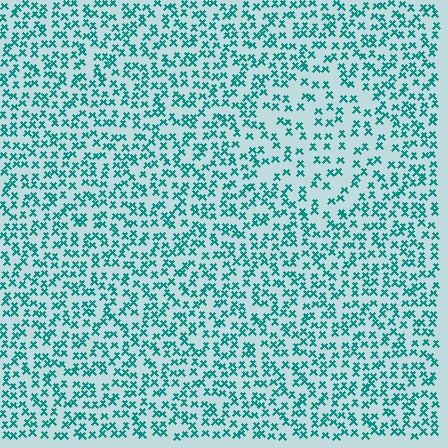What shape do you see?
I see a diamond.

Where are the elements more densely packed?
The elements are more densely packed outside the diamond boundary.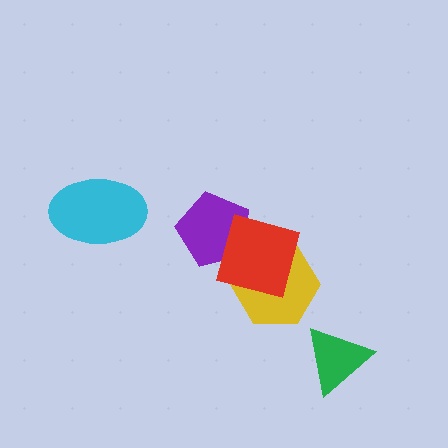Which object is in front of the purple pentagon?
The red square is in front of the purple pentagon.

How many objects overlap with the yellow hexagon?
1 object overlaps with the yellow hexagon.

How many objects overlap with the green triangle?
0 objects overlap with the green triangle.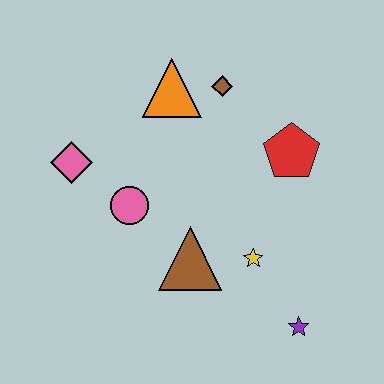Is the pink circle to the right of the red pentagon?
No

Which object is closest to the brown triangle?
The yellow star is closest to the brown triangle.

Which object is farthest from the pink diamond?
The purple star is farthest from the pink diamond.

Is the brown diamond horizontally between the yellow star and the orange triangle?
Yes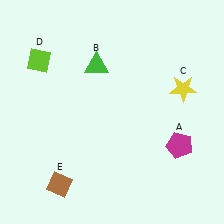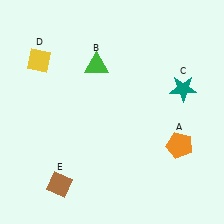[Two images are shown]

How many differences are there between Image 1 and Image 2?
There are 3 differences between the two images.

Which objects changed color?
A changed from magenta to orange. C changed from yellow to teal. D changed from lime to yellow.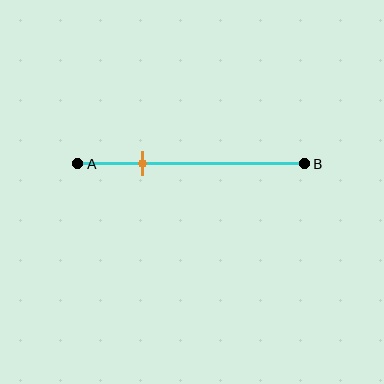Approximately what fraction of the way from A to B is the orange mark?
The orange mark is approximately 30% of the way from A to B.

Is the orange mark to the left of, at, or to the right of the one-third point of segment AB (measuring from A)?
The orange mark is to the left of the one-third point of segment AB.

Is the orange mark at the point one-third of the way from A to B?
No, the mark is at about 30% from A, not at the 33% one-third point.